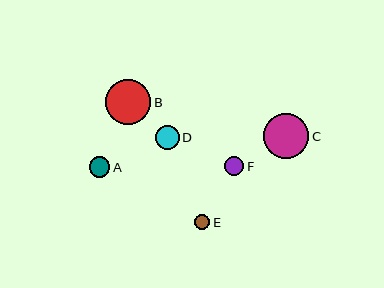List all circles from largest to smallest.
From largest to smallest: C, B, D, A, F, E.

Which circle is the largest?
Circle C is the largest with a size of approximately 45 pixels.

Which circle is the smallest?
Circle E is the smallest with a size of approximately 15 pixels.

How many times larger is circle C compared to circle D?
Circle C is approximately 1.9 times the size of circle D.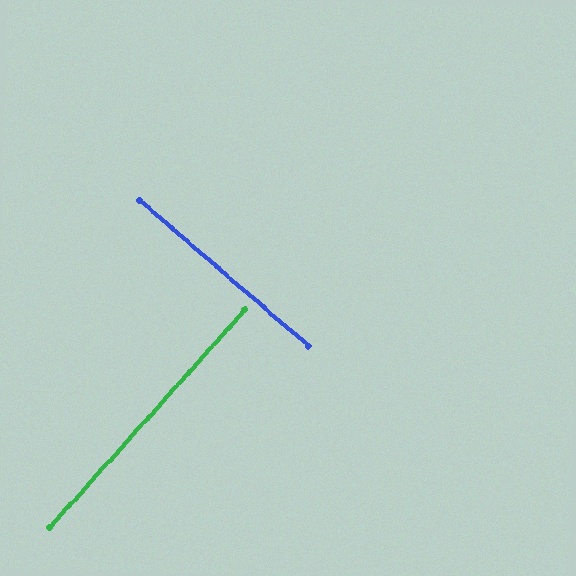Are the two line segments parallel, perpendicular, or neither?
Perpendicular — they meet at approximately 89°.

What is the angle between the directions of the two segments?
Approximately 89 degrees.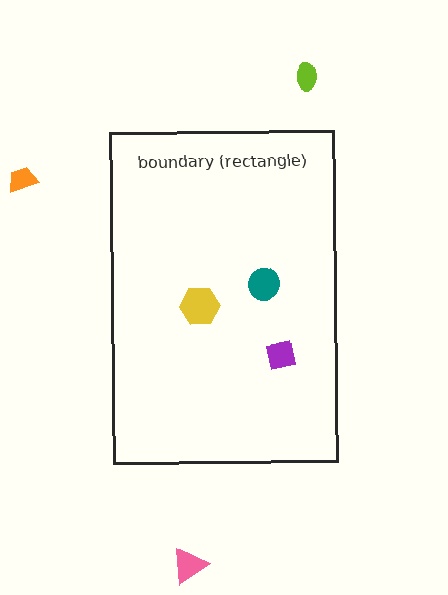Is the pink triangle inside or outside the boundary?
Outside.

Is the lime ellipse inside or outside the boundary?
Outside.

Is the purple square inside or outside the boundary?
Inside.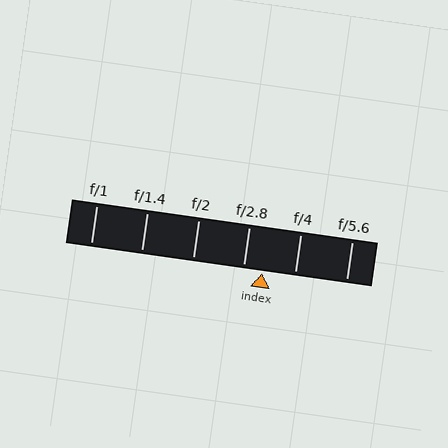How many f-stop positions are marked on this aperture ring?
There are 6 f-stop positions marked.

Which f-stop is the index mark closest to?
The index mark is closest to f/2.8.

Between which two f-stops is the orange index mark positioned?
The index mark is between f/2.8 and f/4.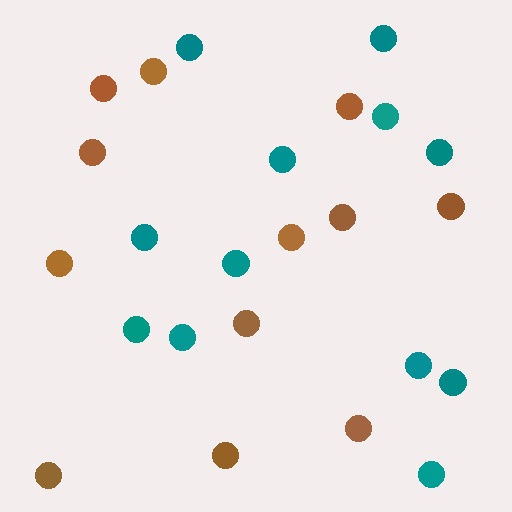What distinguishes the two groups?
There are 2 groups: one group of teal circles (12) and one group of brown circles (12).